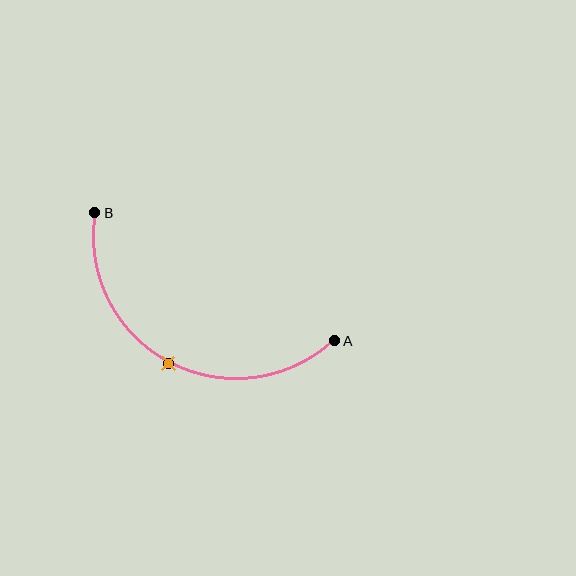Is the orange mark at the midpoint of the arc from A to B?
Yes. The orange mark lies on the arc at equal arc-length from both A and B — it is the arc midpoint.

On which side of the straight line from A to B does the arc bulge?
The arc bulges below the straight line connecting A and B.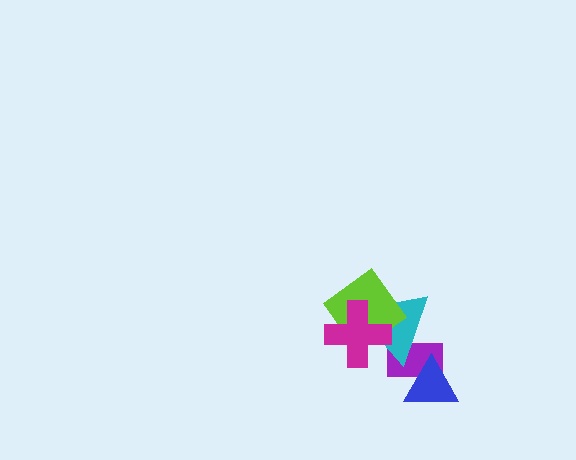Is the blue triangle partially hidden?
No, no other shape covers it.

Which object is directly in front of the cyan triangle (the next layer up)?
The lime diamond is directly in front of the cyan triangle.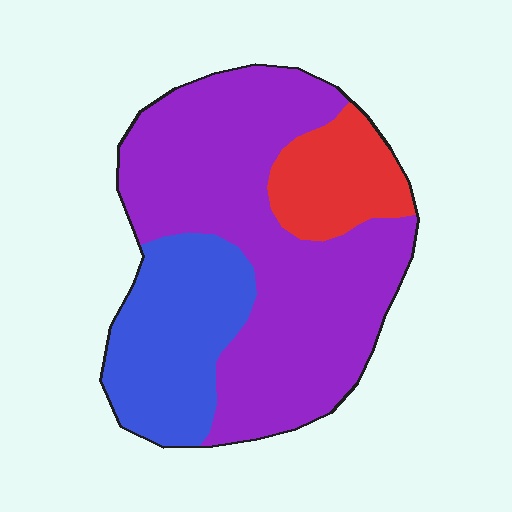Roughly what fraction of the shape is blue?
Blue covers around 25% of the shape.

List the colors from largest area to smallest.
From largest to smallest: purple, blue, red.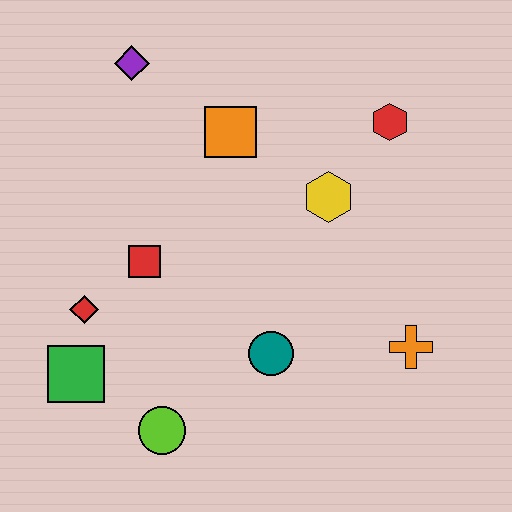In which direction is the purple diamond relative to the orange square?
The purple diamond is to the left of the orange square.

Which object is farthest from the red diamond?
The red hexagon is farthest from the red diamond.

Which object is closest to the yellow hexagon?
The red hexagon is closest to the yellow hexagon.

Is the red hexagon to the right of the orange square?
Yes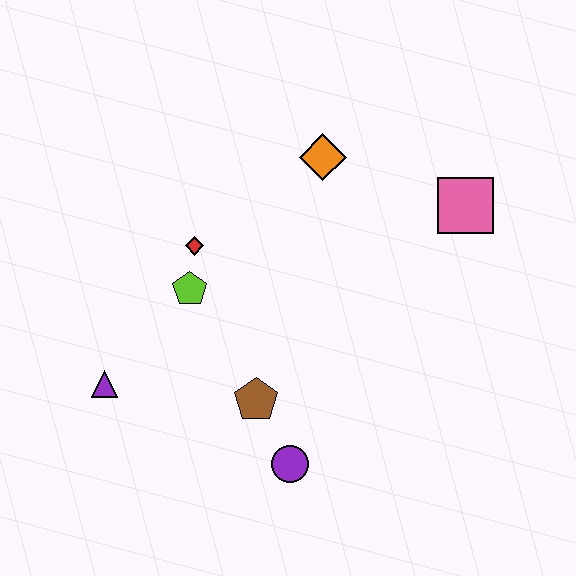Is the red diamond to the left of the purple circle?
Yes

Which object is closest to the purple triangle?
The lime pentagon is closest to the purple triangle.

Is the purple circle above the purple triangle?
No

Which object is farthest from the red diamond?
The pink square is farthest from the red diamond.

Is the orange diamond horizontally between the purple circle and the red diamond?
No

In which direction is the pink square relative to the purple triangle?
The pink square is to the right of the purple triangle.